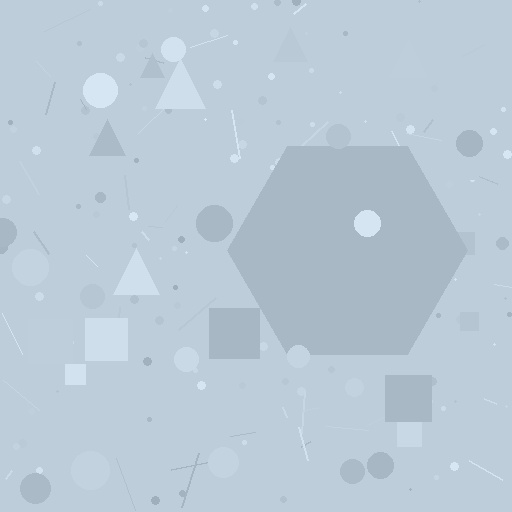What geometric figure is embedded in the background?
A hexagon is embedded in the background.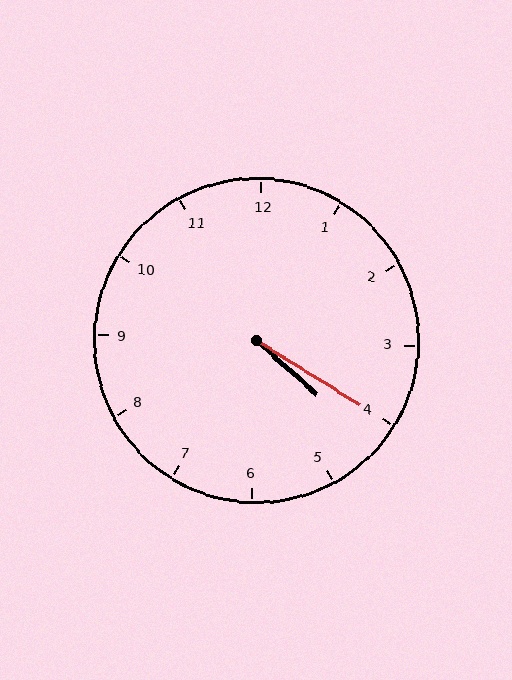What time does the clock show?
4:20.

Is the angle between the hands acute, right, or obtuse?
It is acute.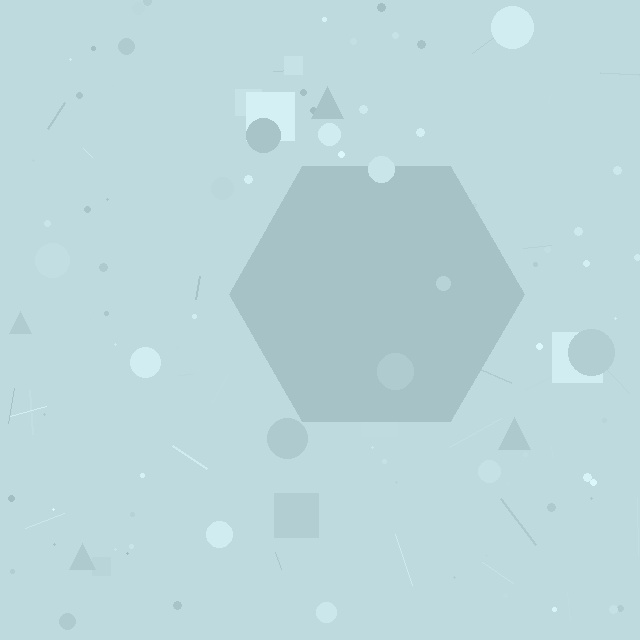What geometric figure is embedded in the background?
A hexagon is embedded in the background.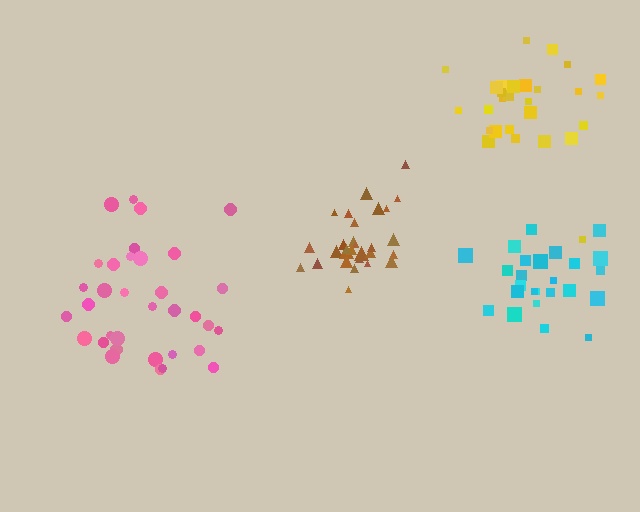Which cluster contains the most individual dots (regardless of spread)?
Pink (34).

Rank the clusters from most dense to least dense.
brown, cyan, pink, yellow.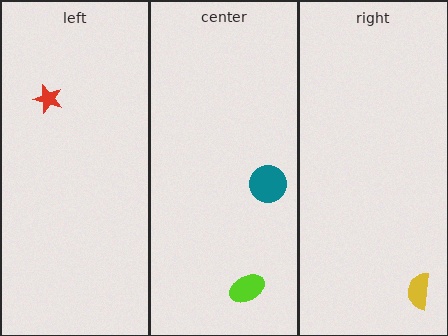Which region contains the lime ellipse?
The center region.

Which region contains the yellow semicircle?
The right region.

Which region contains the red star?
The left region.